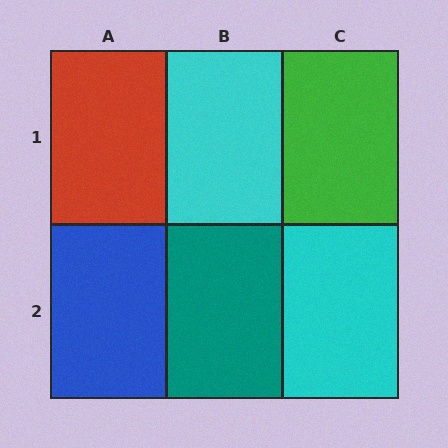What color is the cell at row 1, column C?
Green.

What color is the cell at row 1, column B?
Cyan.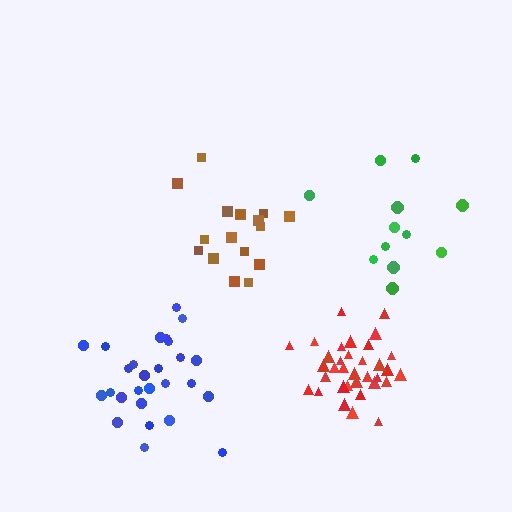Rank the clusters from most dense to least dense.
red, brown, blue, green.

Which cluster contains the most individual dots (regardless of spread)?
Red (35).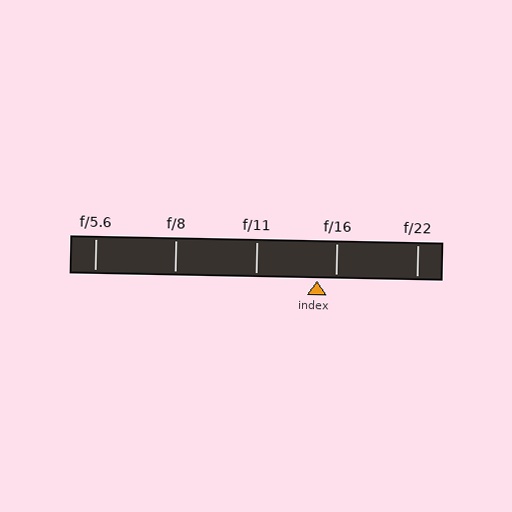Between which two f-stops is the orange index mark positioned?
The index mark is between f/11 and f/16.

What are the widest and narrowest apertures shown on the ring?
The widest aperture shown is f/5.6 and the narrowest is f/22.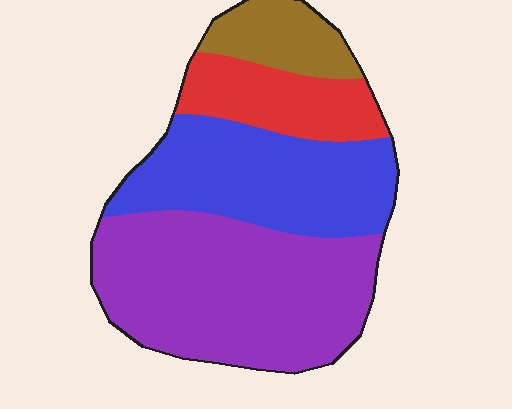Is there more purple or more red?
Purple.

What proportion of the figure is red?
Red covers roughly 15% of the figure.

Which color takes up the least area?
Brown, at roughly 10%.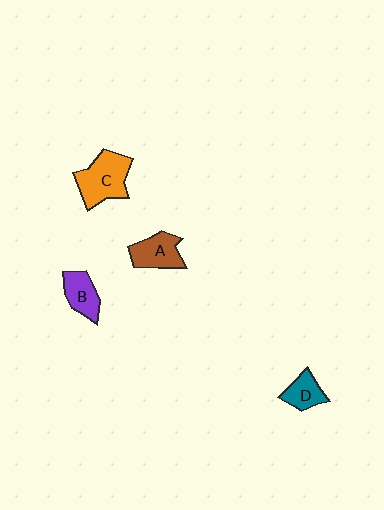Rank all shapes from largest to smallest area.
From largest to smallest: C (orange), A (brown), B (purple), D (teal).